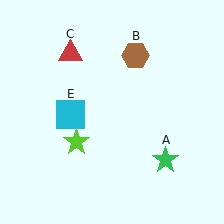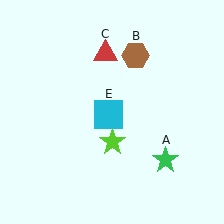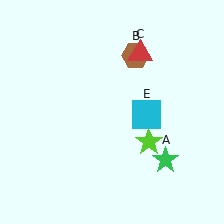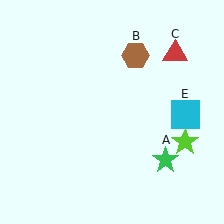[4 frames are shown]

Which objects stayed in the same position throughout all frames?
Green star (object A) and brown hexagon (object B) remained stationary.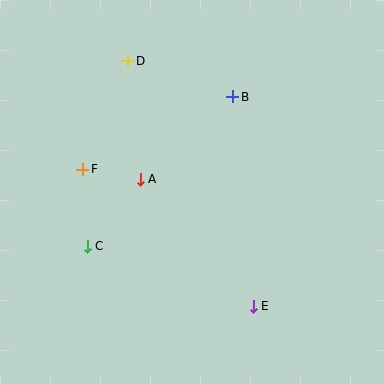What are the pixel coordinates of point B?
Point B is at (233, 97).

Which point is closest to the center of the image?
Point A at (140, 179) is closest to the center.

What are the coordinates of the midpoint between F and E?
The midpoint between F and E is at (168, 238).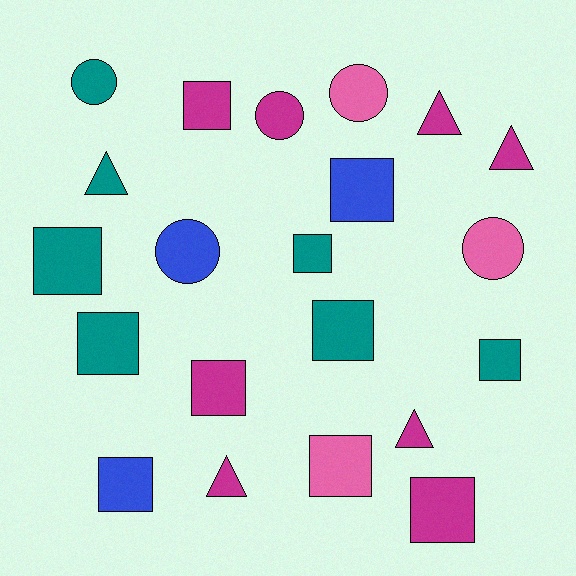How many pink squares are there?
There is 1 pink square.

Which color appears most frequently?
Magenta, with 8 objects.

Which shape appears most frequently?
Square, with 11 objects.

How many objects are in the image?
There are 21 objects.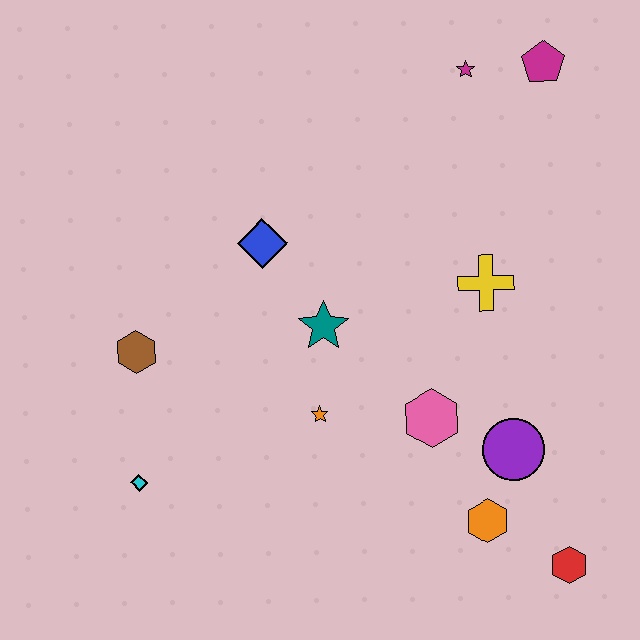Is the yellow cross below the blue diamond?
Yes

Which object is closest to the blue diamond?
The teal star is closest to the blue diamond.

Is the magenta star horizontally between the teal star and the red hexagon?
Yes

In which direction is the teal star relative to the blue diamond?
The teal star is below the blue diamond.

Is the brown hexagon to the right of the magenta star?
No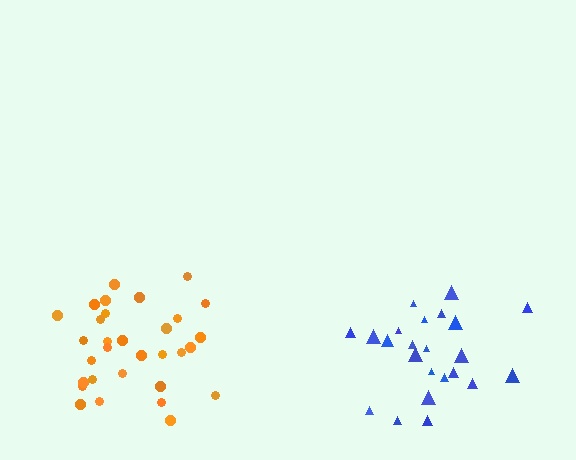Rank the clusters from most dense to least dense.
orange, blue.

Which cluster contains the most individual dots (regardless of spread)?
Orange (31).